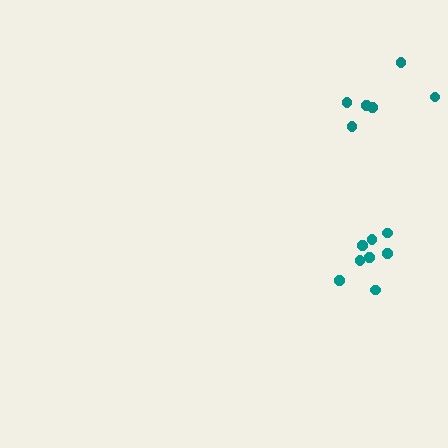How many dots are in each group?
Group 1: 6 dots, Group 2: 8 dots (14 total).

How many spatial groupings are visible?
There are 2 spatial groupings.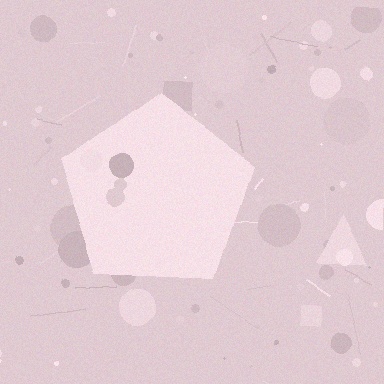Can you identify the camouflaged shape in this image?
The camouflaged shape is a pentagon.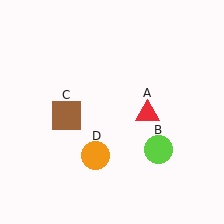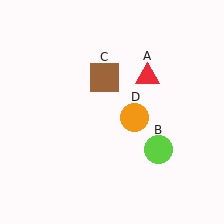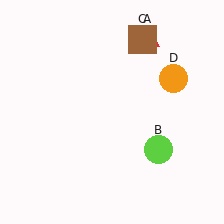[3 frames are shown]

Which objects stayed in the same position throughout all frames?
Lime circle (object B) remained stationary.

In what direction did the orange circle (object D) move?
The orange circle (object D) moved up and to the right.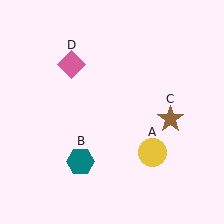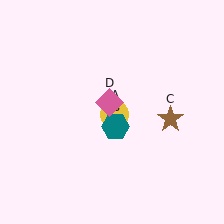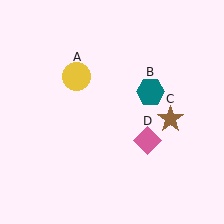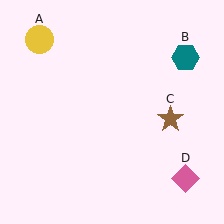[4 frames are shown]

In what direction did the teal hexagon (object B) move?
The teal hexagon (object B) moved up and to the right.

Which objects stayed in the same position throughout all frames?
Brown star (object C) remained stationary.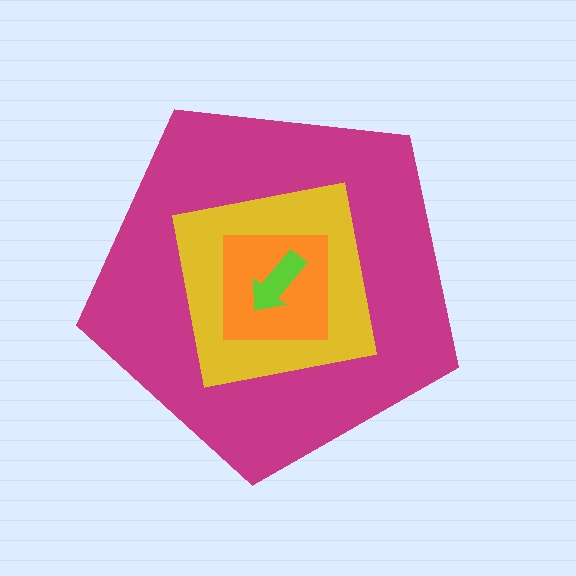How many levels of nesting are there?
4.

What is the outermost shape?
The magenta pentagon.